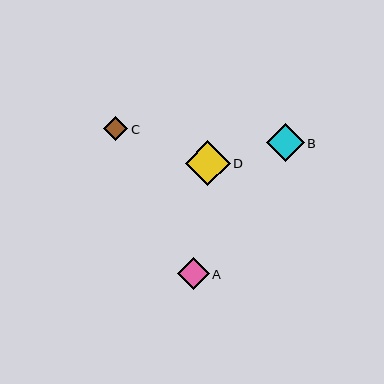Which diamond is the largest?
Diamond D is the largest with a size of approximately 45 pixels.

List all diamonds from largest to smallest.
From largest to smallest: D, B, A, C.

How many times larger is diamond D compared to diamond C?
Diamond D is approximately 1.8 times the size of diamond C.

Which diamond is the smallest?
Diamond C is the smallest with a size of approximately 24 pixels.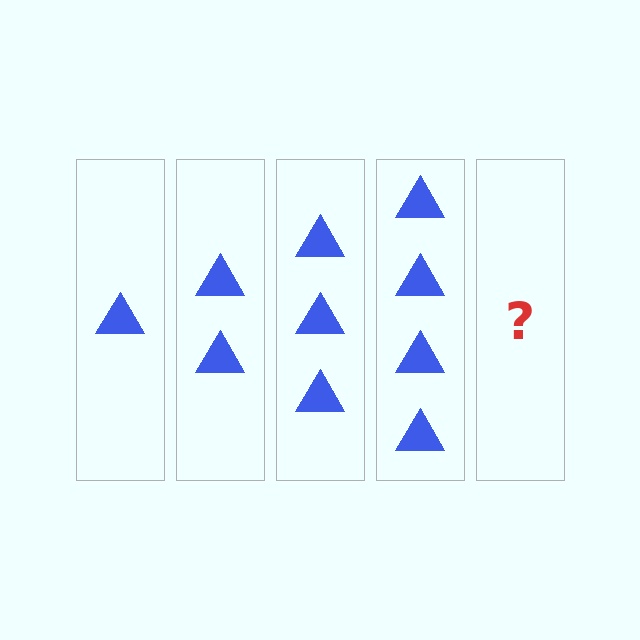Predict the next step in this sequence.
The next step is 5 triangles.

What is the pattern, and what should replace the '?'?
The pattern is that each step adds one more triangle. The '?' should be 5 triangles.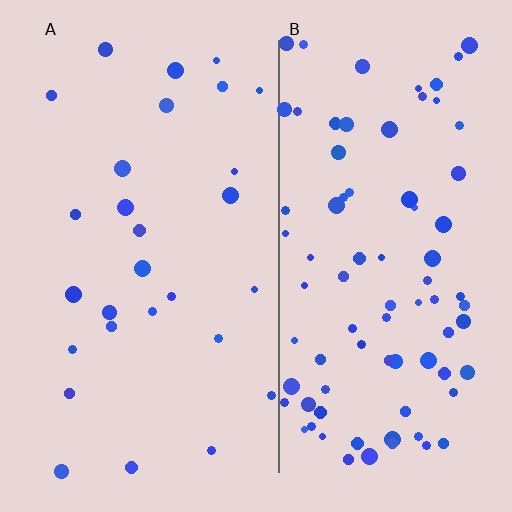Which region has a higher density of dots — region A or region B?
B (the right).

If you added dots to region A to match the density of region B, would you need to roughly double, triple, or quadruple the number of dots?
Approximately triple.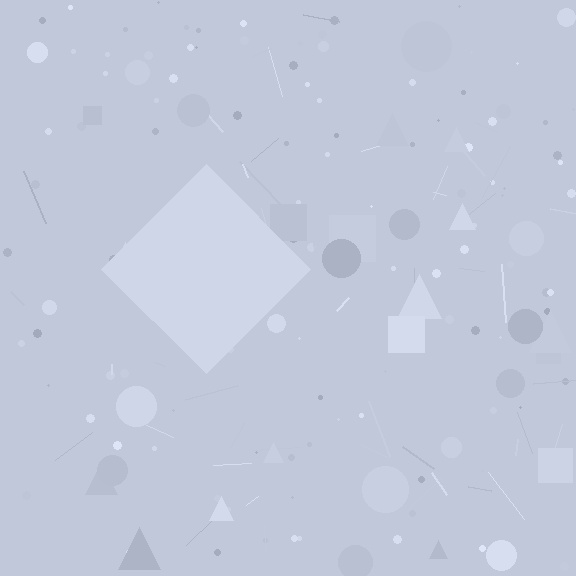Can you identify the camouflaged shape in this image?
The camouflaged shape is a diamond.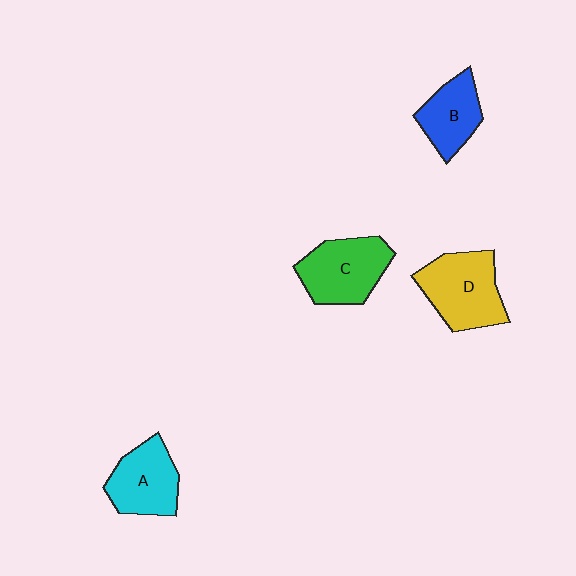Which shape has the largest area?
Shape D (yellow).